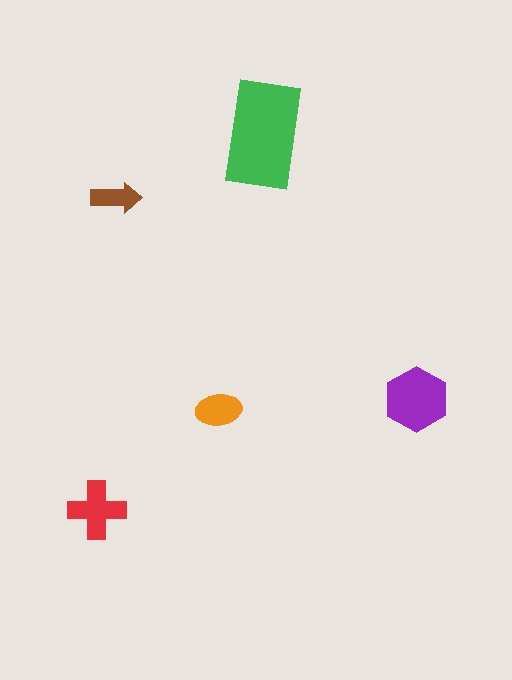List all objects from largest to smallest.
The green rectangle, the purple hexagon, the red cross, the orange ellipse, the brown arrow.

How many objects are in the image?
There are 5 objects in the image.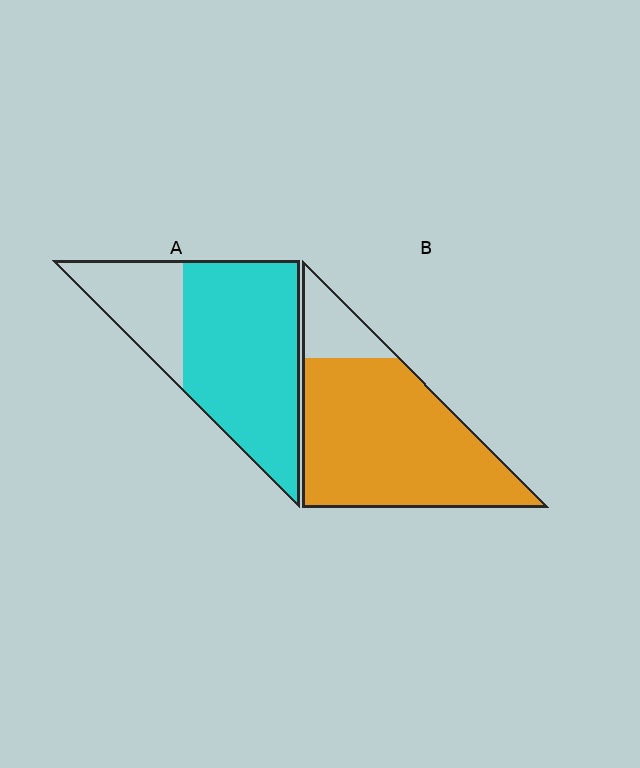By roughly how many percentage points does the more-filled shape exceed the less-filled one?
By roughly 10 percentage points (B over A).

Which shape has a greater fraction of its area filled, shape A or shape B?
Shape B.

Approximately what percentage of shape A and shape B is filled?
A is approximately 70% and B is approximately 85%.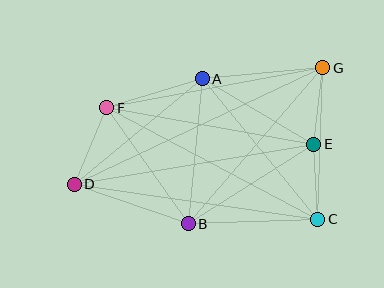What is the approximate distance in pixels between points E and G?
The distance between E and G is approximately 77 pixels.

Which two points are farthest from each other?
Points D and G are farthest from each other.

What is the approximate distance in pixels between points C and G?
The distance between C and G is approximately 151 pixels.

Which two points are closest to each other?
Points C and E are closest to each other.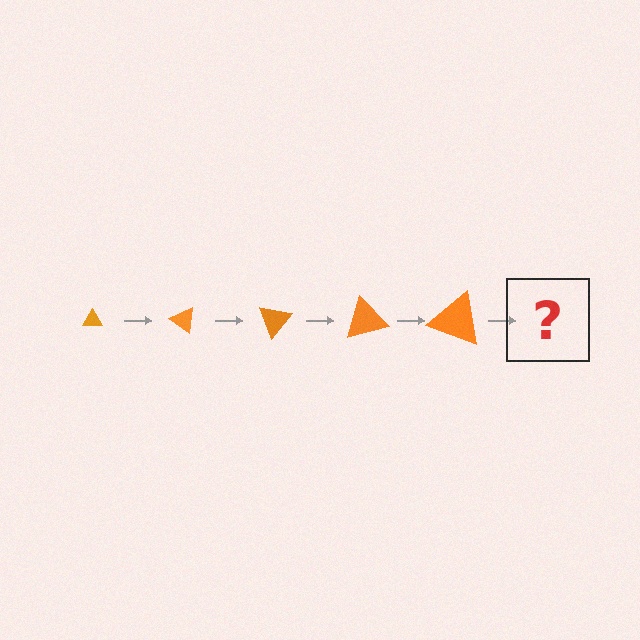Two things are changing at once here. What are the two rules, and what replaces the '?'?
The two rules are that the triangle grows larger each step and it rotates 35 degrees each step. The '?' should be a triangle, larger than the previous one and rotated 175 degrees from the start.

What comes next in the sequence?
The next element should be a triangle, larger than the previous one and rotated 175 degrees from the start.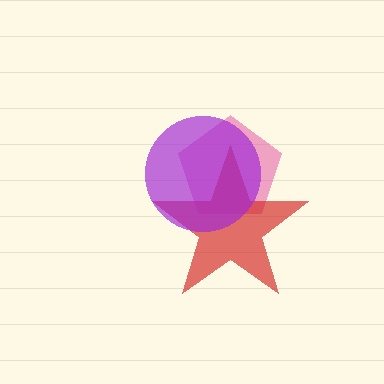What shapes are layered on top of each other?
The layered shapes are: a pink pentagon, a red star, a purple circle.